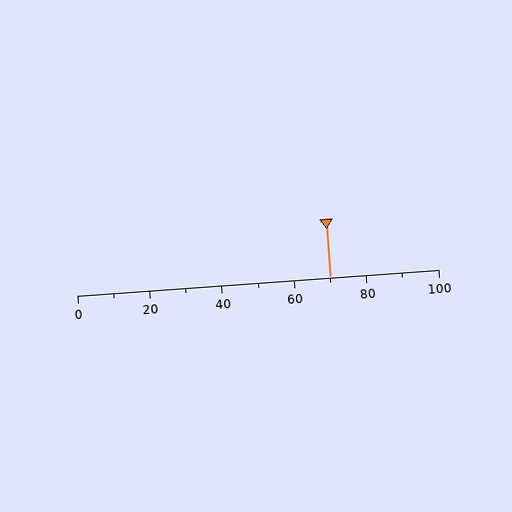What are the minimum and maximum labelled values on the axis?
The axis runs from 0 to 100.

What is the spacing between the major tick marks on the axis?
The major ticks are spaced 20 apart.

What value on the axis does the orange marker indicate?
The marker indicates approximately 70.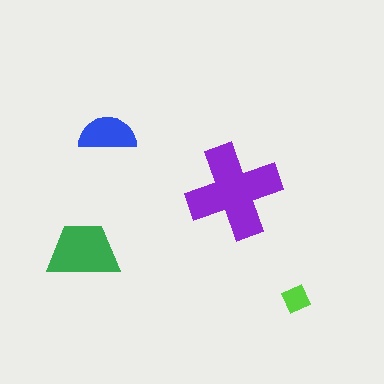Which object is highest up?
The blue semicircle is topmost.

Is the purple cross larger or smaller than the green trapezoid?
Larger.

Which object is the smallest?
The lime diamond.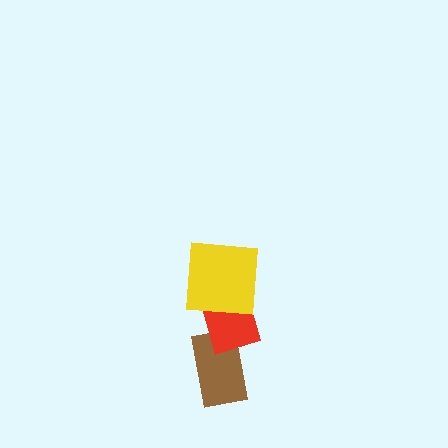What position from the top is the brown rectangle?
The brown rectangle is 3rd from the top.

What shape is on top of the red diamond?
The yellow square is on top of the red diamond.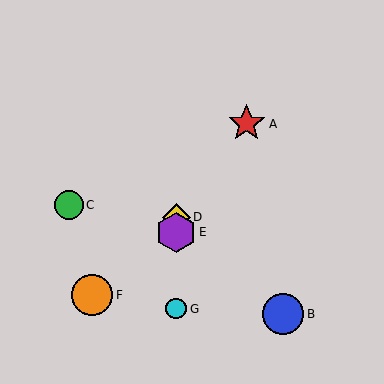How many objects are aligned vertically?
3 objects (D, E, G) are aligned vertically.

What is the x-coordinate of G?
Object G is at x≈176.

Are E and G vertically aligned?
Yes, both are at x≈176.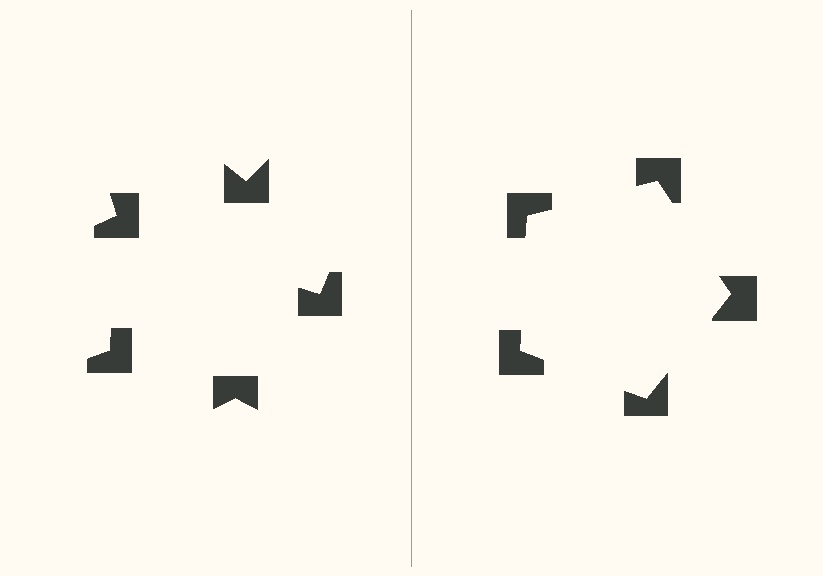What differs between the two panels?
The notched squares are positioned identically on both sides; only the wedge orientations differ. On the right they align to a pentagon; on the left they are misaligned.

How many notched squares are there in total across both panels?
10 — 5 on each side.